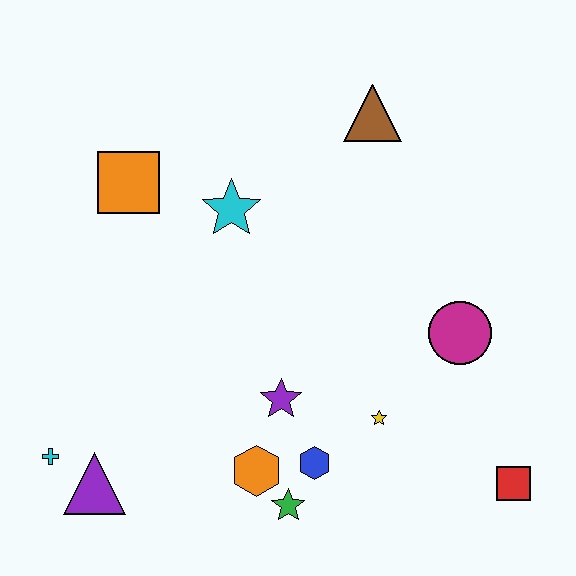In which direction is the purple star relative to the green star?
The purple star is above the green star.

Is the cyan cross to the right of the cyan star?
No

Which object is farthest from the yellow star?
The orange square is farthest from the yellow star.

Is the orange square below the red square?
No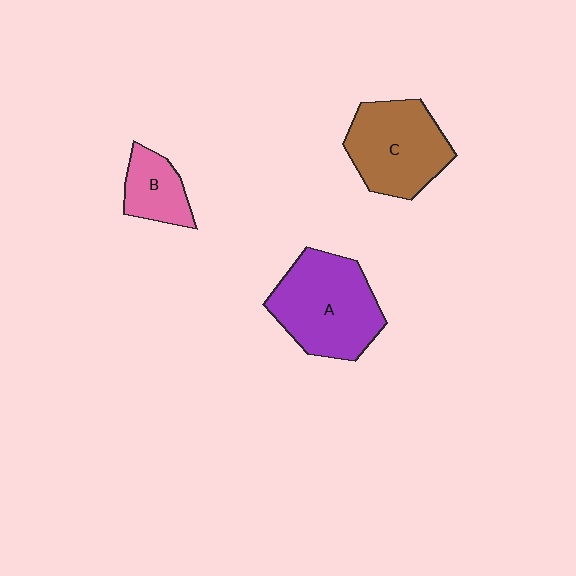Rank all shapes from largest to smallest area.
From largest to smallest: A (purple), C (brown), B (pink).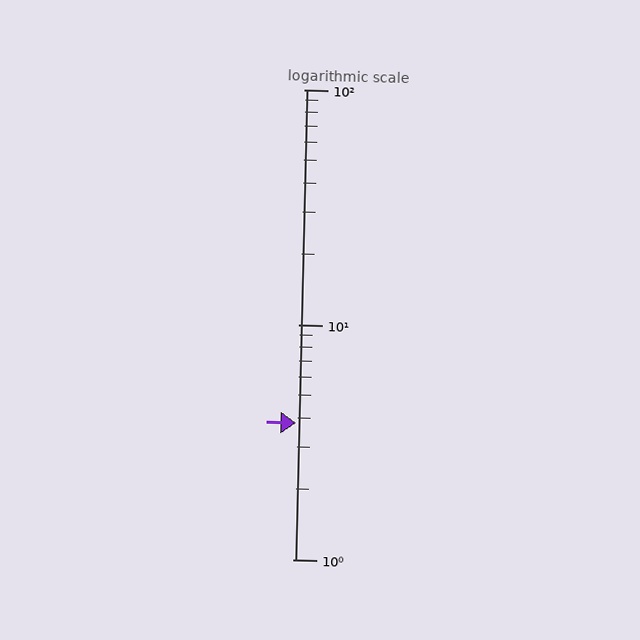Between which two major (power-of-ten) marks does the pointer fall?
The pointer is between 1 and 10.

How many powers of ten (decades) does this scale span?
The scale spans 2 decades, from 1 to 100.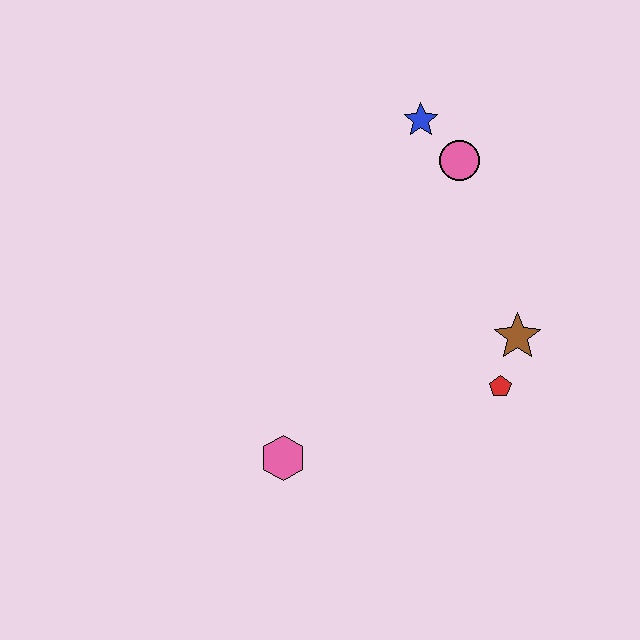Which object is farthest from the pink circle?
The pink hexagon is farthest from the pink circle.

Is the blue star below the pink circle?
No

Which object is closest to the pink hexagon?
The red pentagon is closest to the pink hexagon.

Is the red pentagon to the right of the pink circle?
Yes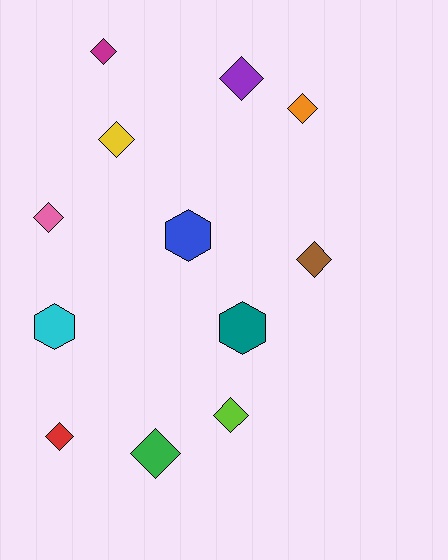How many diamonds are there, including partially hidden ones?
There are 9 diamonds.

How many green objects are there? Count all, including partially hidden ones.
There is 1 green object.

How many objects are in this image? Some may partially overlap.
There are 12 objects.